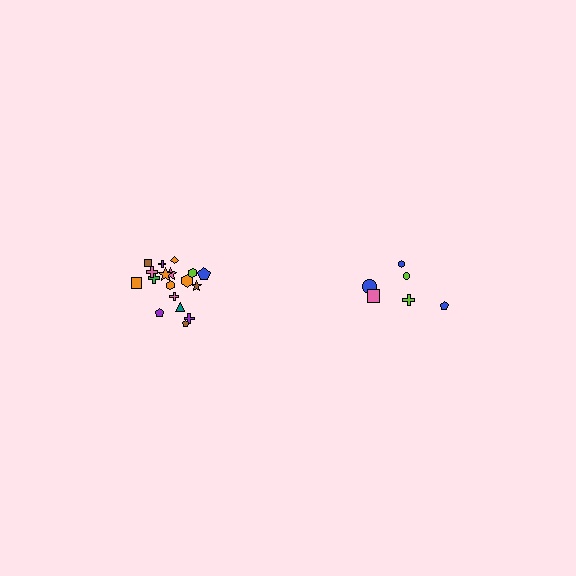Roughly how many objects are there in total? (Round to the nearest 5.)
Roughly 25 objects in total.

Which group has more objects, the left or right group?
The left group.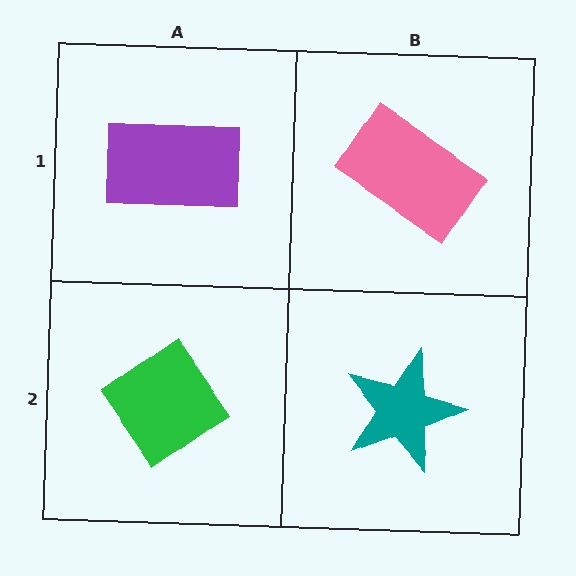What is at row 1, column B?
A pink rectangle.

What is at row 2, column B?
A teal star.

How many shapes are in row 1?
2 shapes.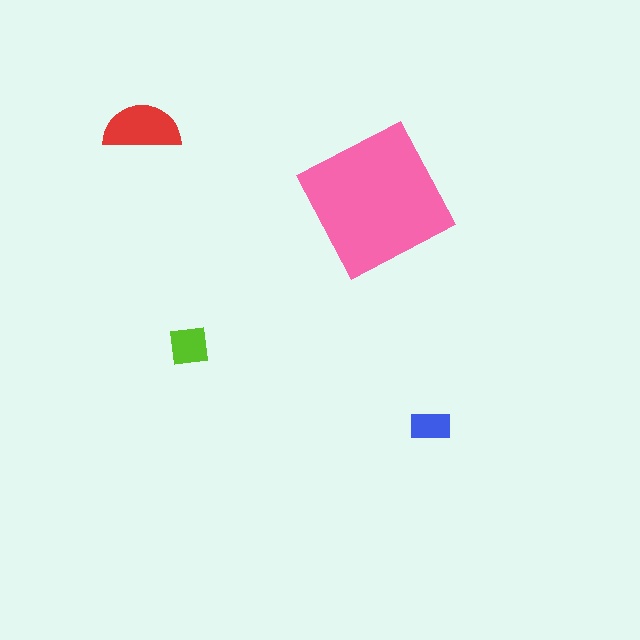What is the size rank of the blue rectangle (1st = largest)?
4th.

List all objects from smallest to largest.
The blue rectangle, the lime square, the red semicircle, the pink square.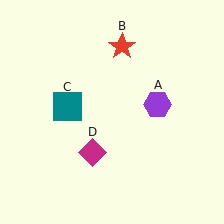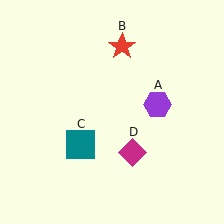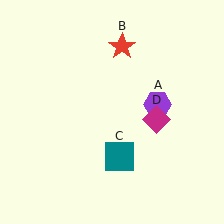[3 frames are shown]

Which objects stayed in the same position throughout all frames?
Purple hexagon (object A) and red star (object B) remained stationary.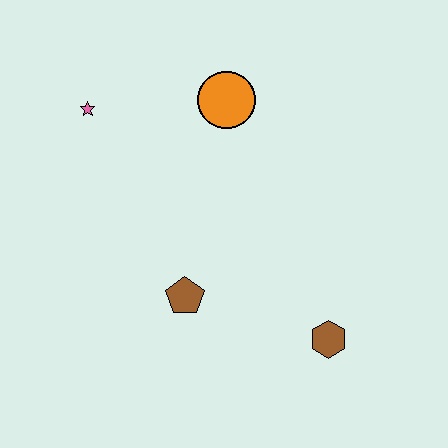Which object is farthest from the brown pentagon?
The pink star is farthest from the brown pentagon.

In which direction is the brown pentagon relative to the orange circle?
The brown pentagon is below the orange circle.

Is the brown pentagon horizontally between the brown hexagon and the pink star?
Yes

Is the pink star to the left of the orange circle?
Yes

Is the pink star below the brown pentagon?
No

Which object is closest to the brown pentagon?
The brown hexagon is closest to the brown pentagon.